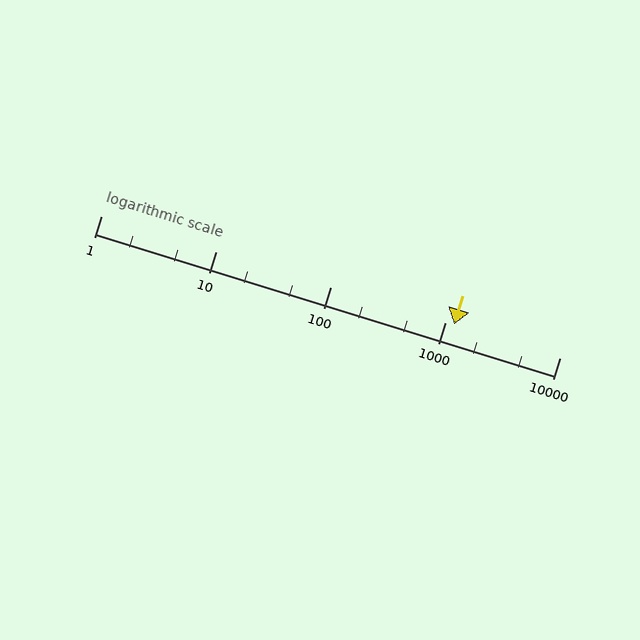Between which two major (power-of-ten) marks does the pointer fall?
The pointer is between 1000 and 10000.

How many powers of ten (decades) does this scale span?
The scale spans 4 decades, from 1 to 10000.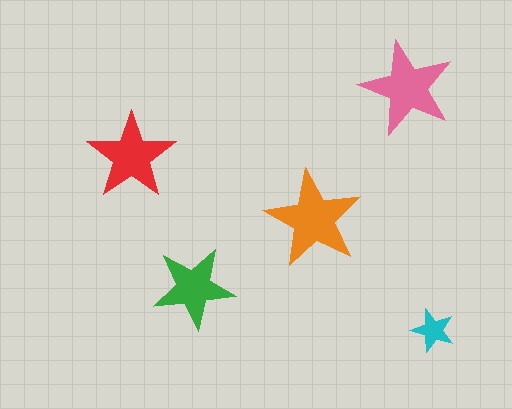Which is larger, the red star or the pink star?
The pink one.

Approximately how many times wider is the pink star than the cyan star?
About 2 times wider.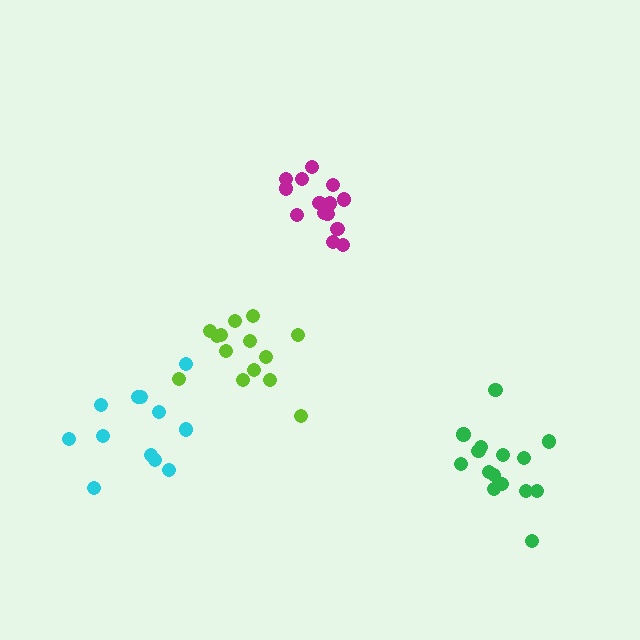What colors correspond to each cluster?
The clusters are colored: magenta, cyan, lime, green.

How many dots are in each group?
Group 1: 14 dots, Group 2: 12 dots, Group 3: 14 dots, Group 4: 15 dots (55 total).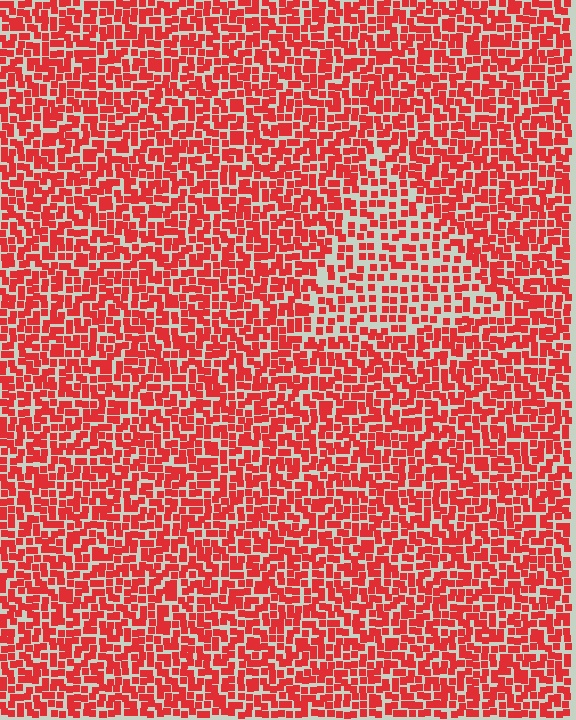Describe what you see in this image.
The image contains small red elements arranged at two different densities. A triangle-shaped region is visible where the elements are less densely packed than the surrounding area.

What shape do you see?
I see a triangle.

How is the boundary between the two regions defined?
The boundary is defined by a change in element density (approximately 1.7x ratio). All elements are the same color, size, and shape.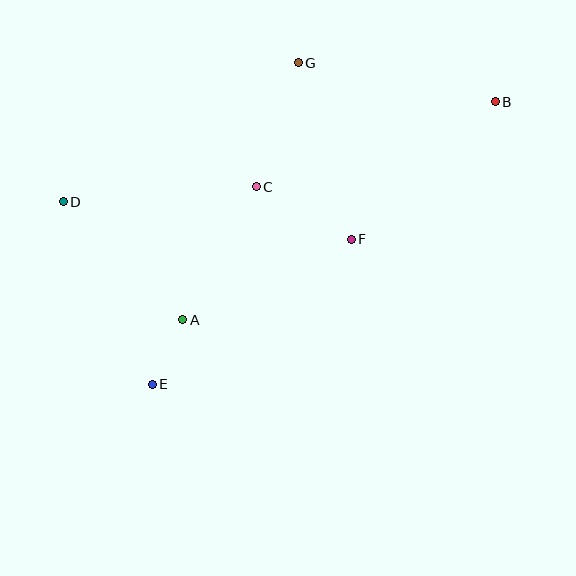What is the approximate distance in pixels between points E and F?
The distance between E and F is approximately 246 pixels.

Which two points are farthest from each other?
Points B and E are farthest from each other.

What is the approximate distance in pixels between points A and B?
The distance between A and B is approximately 381 pixels.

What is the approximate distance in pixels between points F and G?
The distance between F and G is approximately 185 pixels.